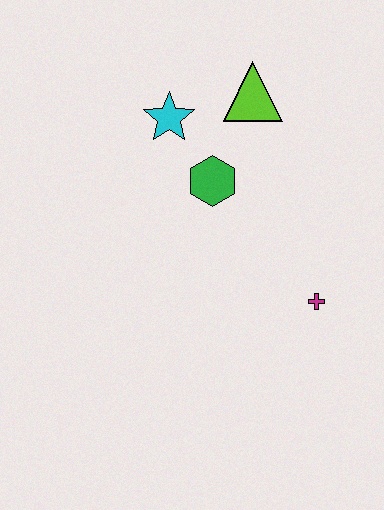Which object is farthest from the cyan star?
The magenta cross is farthest from the cyan star.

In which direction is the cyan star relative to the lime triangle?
The cyan star is to the left of the lime triangle.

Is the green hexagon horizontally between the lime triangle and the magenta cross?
No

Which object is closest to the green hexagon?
The cyan star is closest to the green hexagon.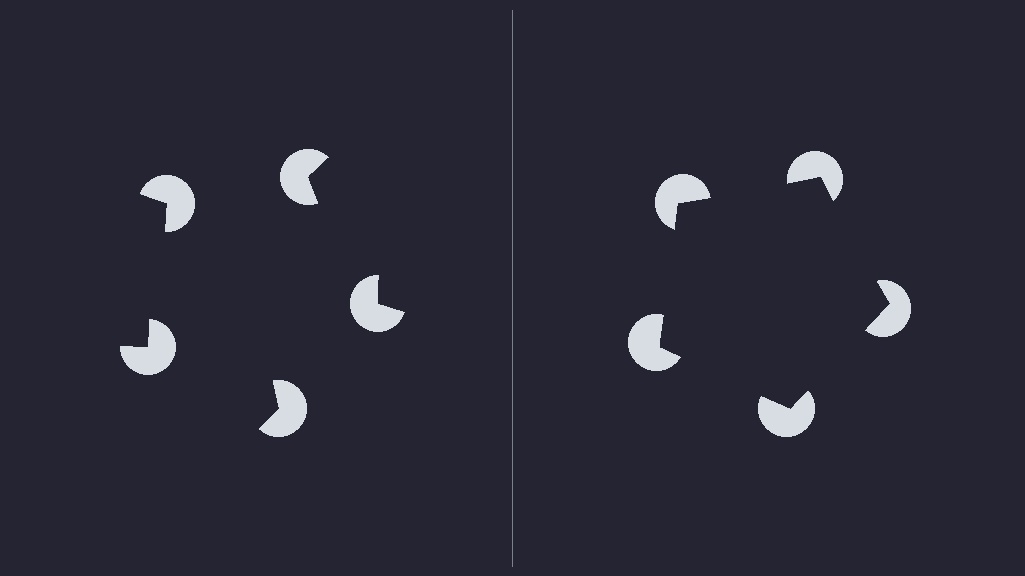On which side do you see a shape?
An illusory pentagon appears on the right side. On the left side the wedge cuts are rotated, so no coherent shape forms.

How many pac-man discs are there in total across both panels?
10 — 5 on each side.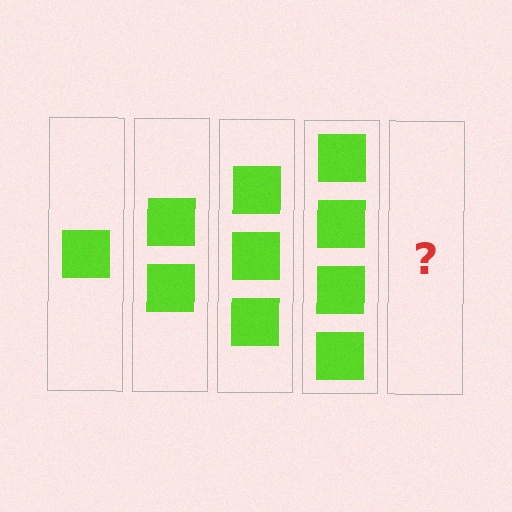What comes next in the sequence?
The next element should be 5 squares.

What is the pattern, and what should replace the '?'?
The pattern is that each step adds one more square. The '?' should be 5 squares.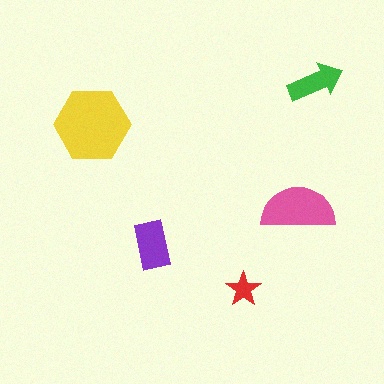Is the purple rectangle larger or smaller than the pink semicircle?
Smaller.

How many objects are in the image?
There are 5 objects in the image.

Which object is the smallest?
The red star.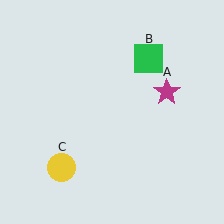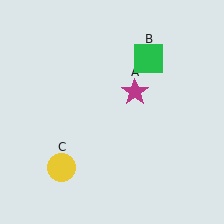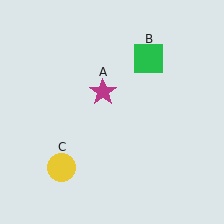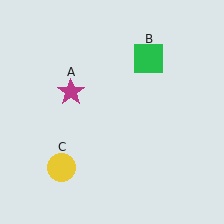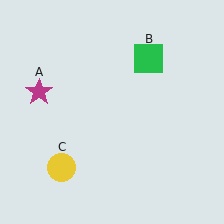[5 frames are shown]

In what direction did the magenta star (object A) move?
The magenta star (object A) moved left.